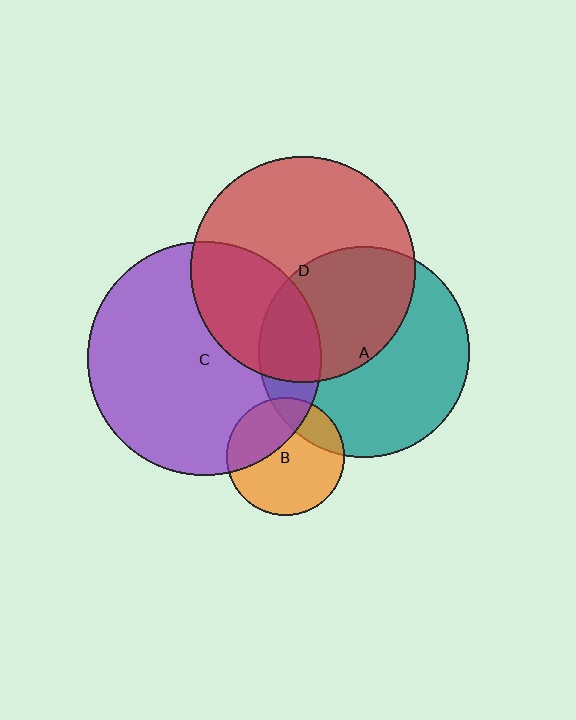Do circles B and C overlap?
Yes.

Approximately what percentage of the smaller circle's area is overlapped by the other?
Approximately 35%.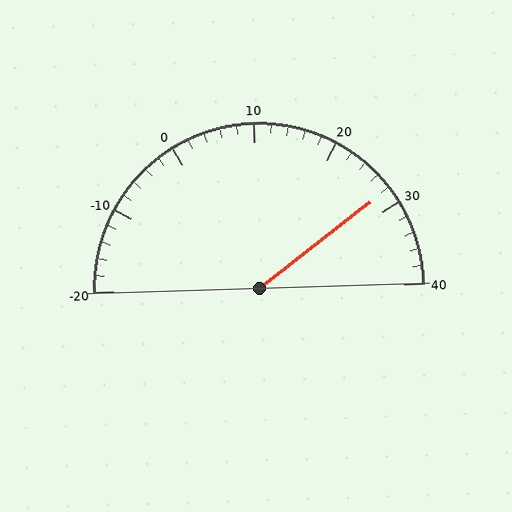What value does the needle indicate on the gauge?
The needle indicates approximately 28.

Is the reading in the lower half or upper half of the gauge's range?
The reading is in the upper half of the range (-20 to 40).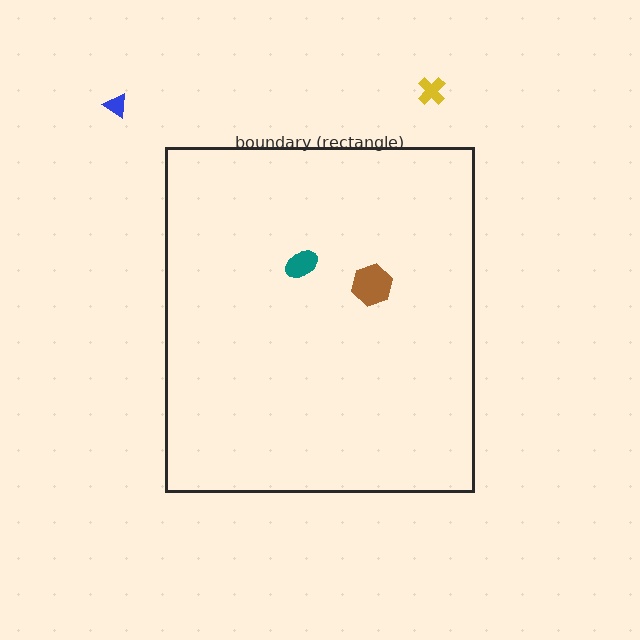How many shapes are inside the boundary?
2 inside, 2 outside.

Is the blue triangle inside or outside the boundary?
Outside.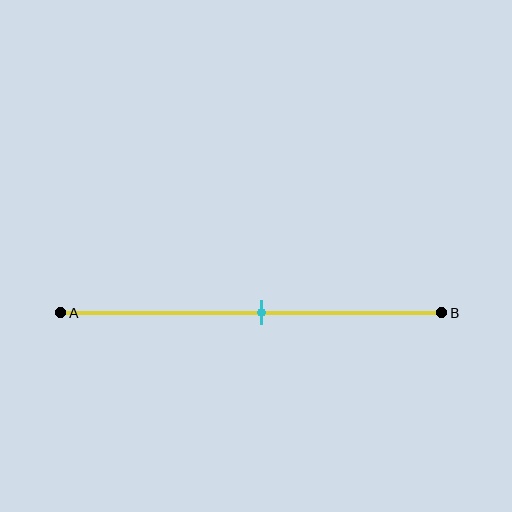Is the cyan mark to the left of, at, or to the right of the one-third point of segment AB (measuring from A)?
The cyan mark is to the right of the one-third point of segment AB.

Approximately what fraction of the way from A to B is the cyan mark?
The cyan mark is approximately 55% of the way from A to B.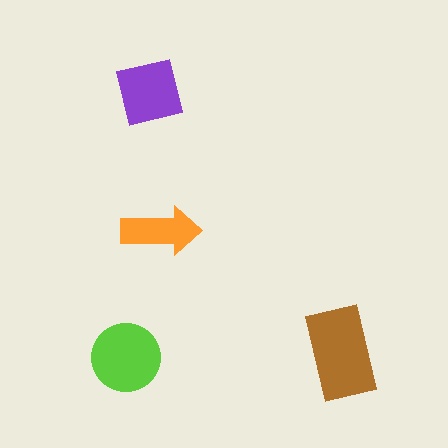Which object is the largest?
The brown rectangle.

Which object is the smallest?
The orange arrow.